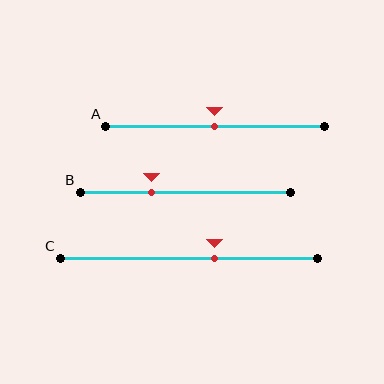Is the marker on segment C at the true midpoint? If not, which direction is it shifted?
No, the marker on segment C is shifted to the right by about 10% of the segment length.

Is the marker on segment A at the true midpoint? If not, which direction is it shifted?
Yes, the marker on segment A is at the true midpoint.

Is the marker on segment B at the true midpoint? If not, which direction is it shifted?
No, the marker on segment B is shifted to the left by about 16% of the segment length.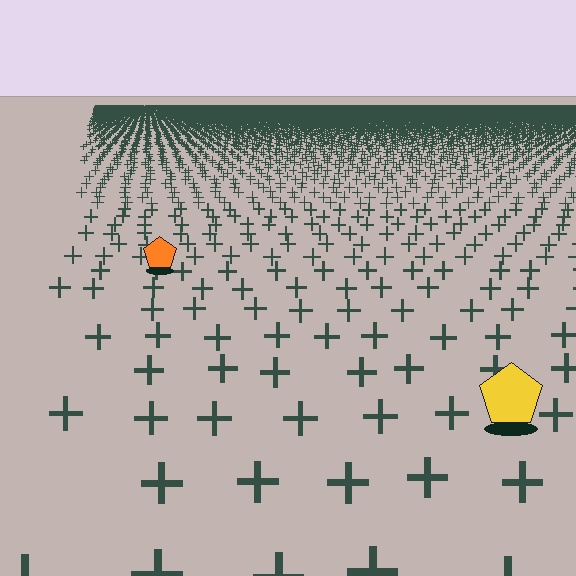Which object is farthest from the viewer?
The orange pentagon is farthest from the viewer. It appears smaller and the ground texture around it is denser.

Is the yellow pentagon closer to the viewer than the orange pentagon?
Yes. The yellow pentagon is closer — you can tell from the texture gradient: the ground texture is coarser near it.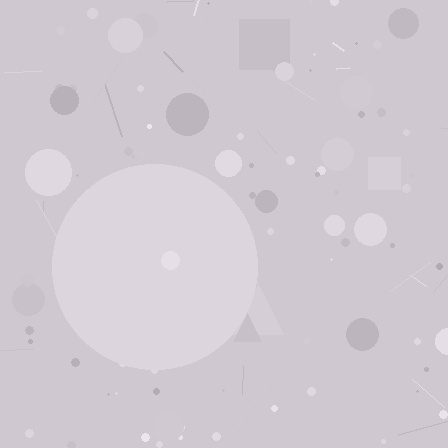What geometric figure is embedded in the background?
A circle is embedded in the background.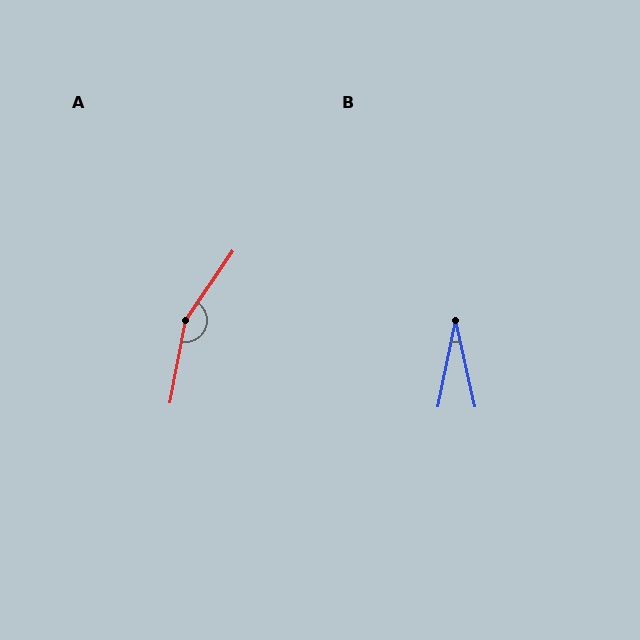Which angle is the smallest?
B, at approximately 24 degrees.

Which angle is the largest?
A, at approximately 157 degrees.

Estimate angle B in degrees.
Approximately 24 degrees.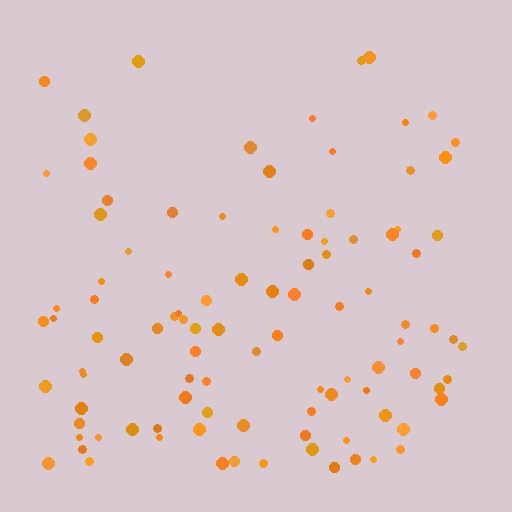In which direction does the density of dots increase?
From top to bottom, with the bottom side densest.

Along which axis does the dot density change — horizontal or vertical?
Vertical.